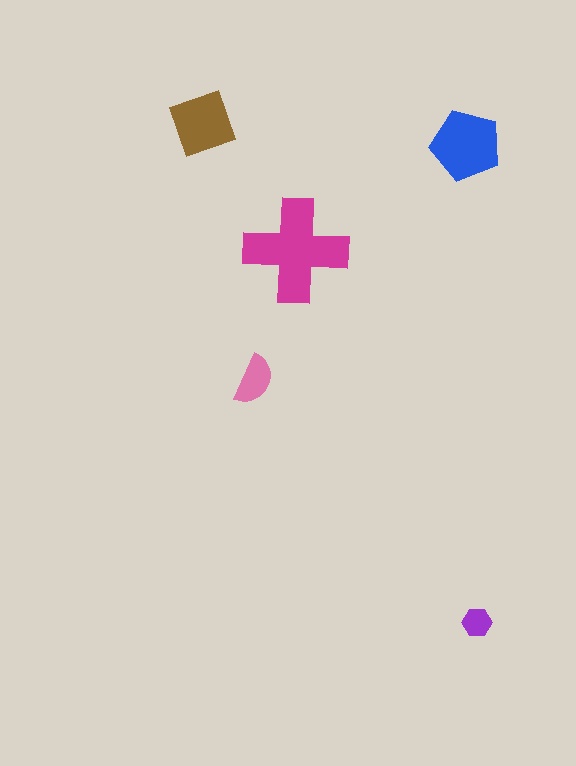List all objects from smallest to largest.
The purple hexagon, the pink semicircle, the brown square, the blue pentagon, the magenta cross.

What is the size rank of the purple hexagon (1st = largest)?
5th.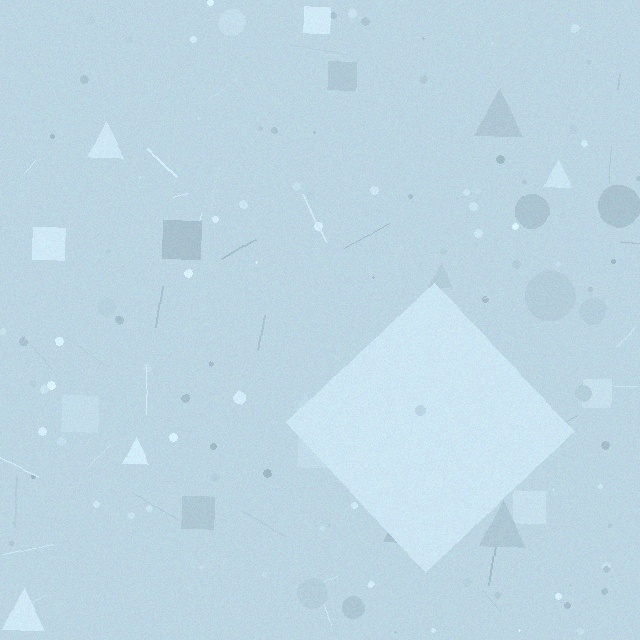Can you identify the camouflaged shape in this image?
The camouflaged shape is a diamond.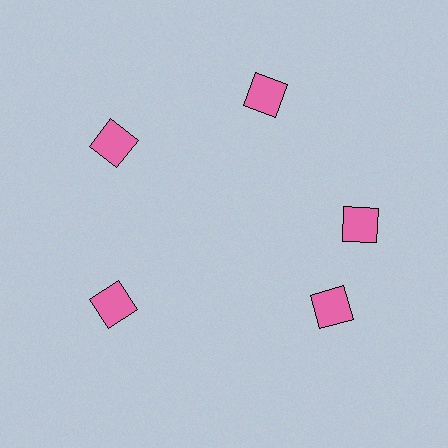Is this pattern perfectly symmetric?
No. The 5 pink diamonds are arranged in a ring, but one element near the 5 o'clock position is rotated out of alignment along the ring, breaking the 5-fold rotational symmetry.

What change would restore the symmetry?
The symmetry would be restored by rotating it back into even spacing with its neighbors so that all 5 diamonds sit at equal angles and equal distance from the center.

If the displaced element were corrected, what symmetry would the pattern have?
It would have 5-fold rotational symmetry — the pattern would map onto itself every 72 degrees.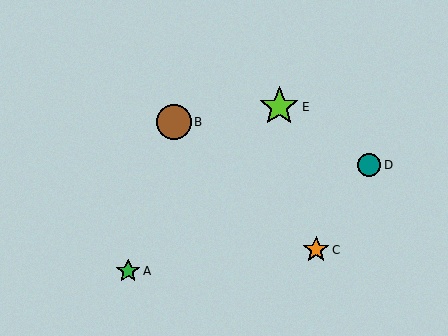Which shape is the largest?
The lime star (labeled E) is the largest.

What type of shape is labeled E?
Shape E is a lime star.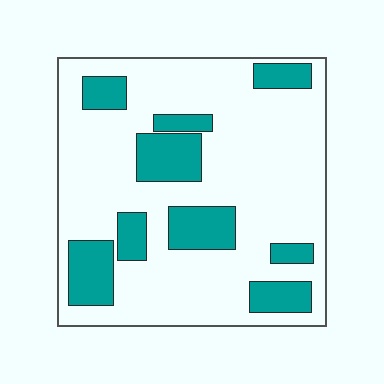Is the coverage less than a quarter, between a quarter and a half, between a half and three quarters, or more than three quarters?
Less than a quarter.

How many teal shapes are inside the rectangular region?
9.